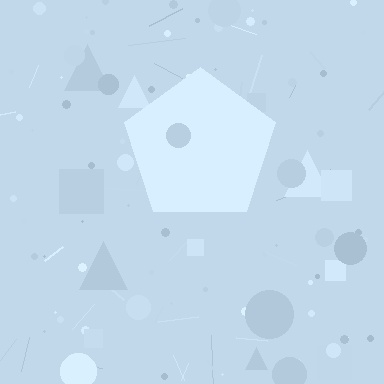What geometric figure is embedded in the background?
A pentagon is embedded in the background.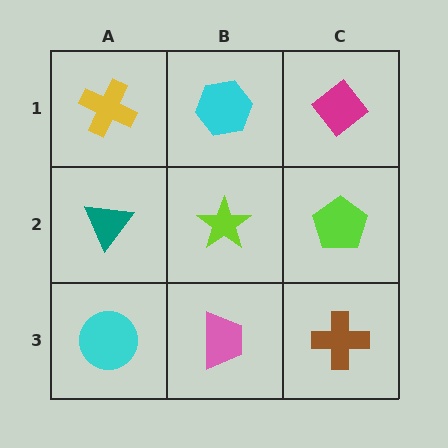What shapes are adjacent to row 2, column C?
A magenta diamond (row 1, column C), a brown cross (row 3, column C), a lime star (row 2, column B).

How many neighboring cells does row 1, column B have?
3.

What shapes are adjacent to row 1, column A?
A teal triangle (row 2, column A), a cyan hexagon (row 1, column B).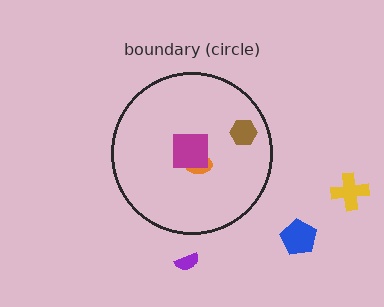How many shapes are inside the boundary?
3 inside, 3 outside.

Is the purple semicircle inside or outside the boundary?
Outside.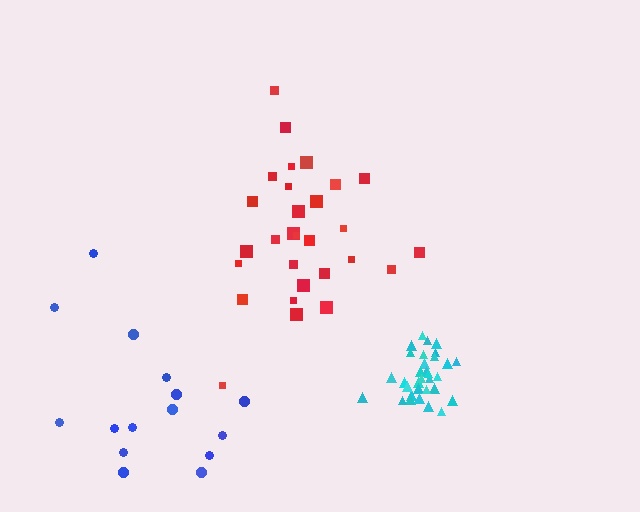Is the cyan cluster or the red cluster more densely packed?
Cyan.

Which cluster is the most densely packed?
Cyan.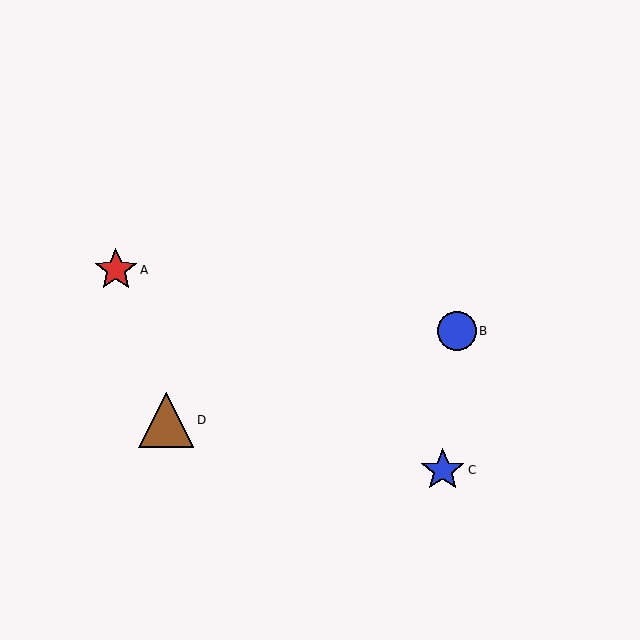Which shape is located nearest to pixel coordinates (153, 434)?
The brown triangle (labeled D) at (166, 420) is nearest to that location.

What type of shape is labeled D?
Shape D is a brown triangle.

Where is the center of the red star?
The center of the red star is at (116, 270).